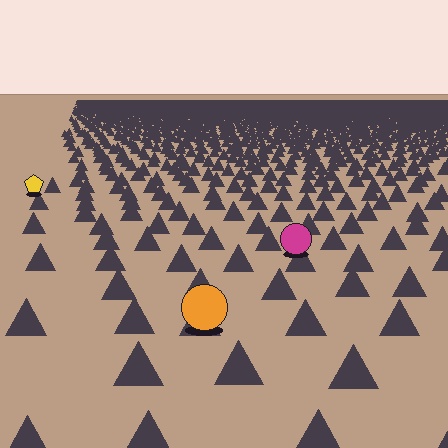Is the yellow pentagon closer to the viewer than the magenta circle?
No. The magenta circle is closer — you can tell from the texture gradient: the ground texture is coarser near it.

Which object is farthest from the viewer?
The yellow pentagon is farthest from the viewer. It appears smaller and the ground texture around it is denser.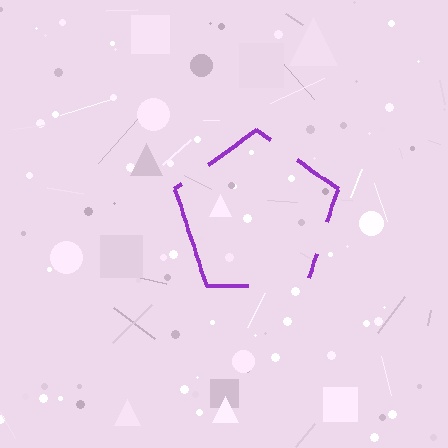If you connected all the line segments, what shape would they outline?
They would outline a pentagon.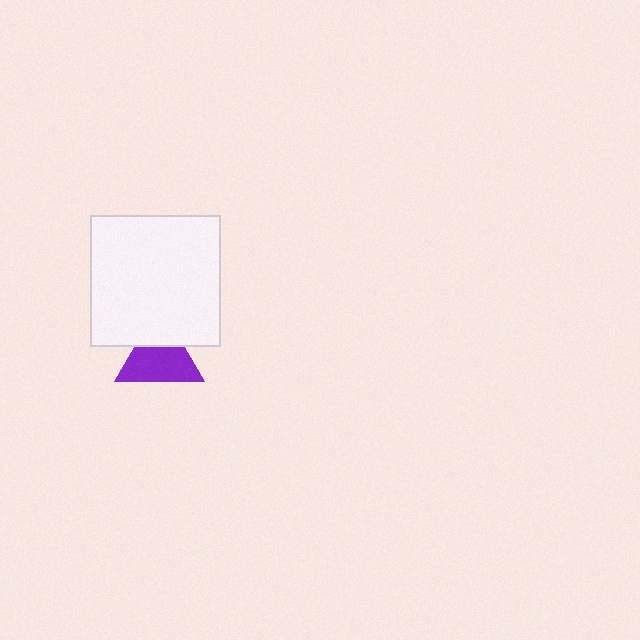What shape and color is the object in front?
The object in front is a white square.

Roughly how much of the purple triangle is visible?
Most of it is visible (roughly 68%).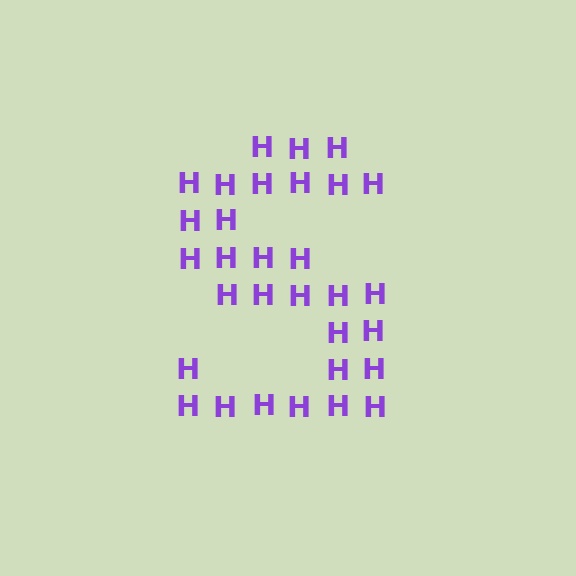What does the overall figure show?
The overall figure shows the letter S.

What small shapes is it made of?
It is made of small letter H's.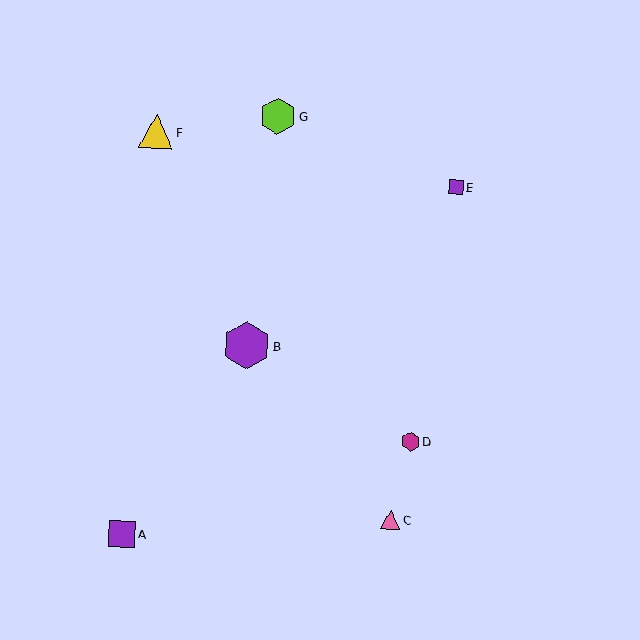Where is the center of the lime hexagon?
The center of the lime hexagon is at (278, 116).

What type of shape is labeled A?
Shape A is a purple square.